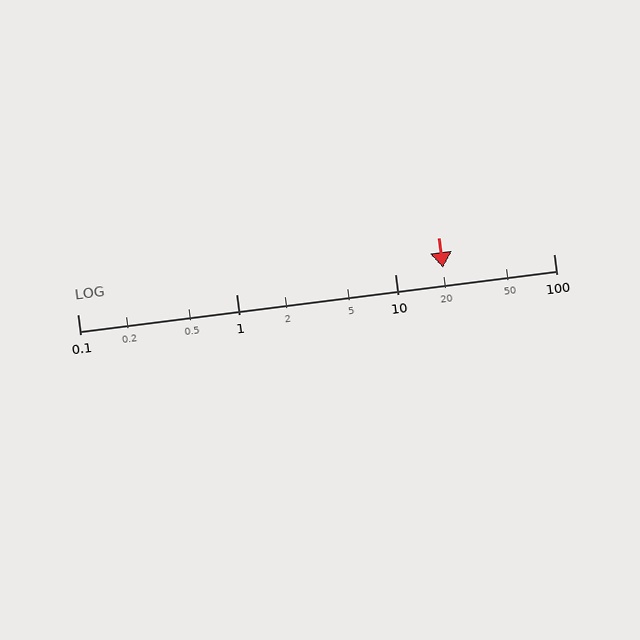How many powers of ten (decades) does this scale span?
The scale spans 3 decades, from 0.1 to 100.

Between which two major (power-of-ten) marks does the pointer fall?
The pointer is between 10 and 100.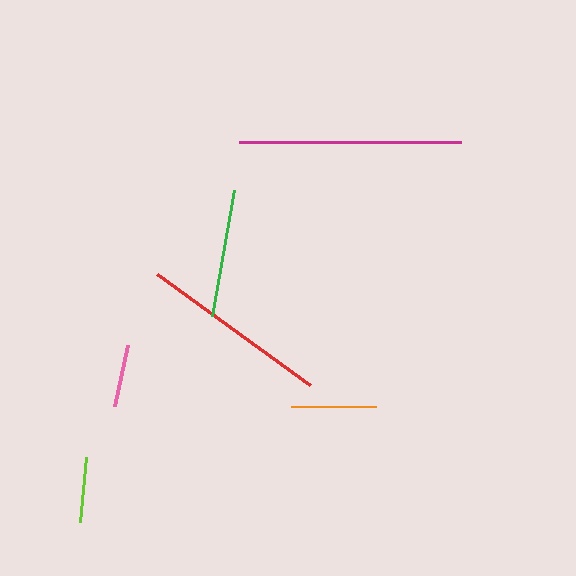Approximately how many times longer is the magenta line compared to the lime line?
The magenta line is approximately 3.4 times the length of the lime line.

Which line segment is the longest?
The magenta line is the longest at approximately 222 pixels.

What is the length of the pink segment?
The pink segment is approximately 62 pixels long.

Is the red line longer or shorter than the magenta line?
The magenta line is longer than the red line.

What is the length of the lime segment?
The lime segment is approximately 66 pixels long.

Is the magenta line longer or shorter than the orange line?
The magenta line is longer than the orange line.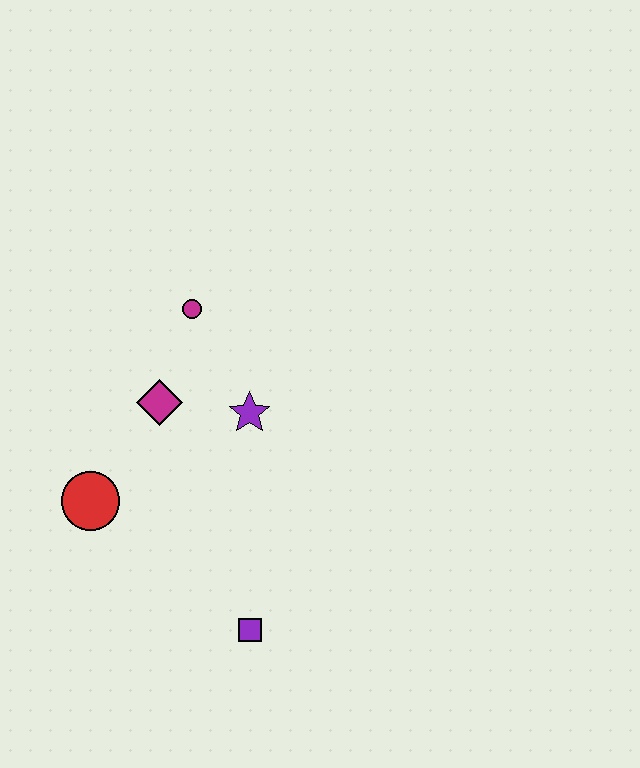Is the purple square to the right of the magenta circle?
Yes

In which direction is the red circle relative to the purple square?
The red circle is to the left of the purple square.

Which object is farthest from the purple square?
The magenta circle is farthest from the purple square.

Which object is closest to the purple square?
The red circle is closest to the purple square.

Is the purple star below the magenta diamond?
Yes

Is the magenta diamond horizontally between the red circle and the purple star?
Yes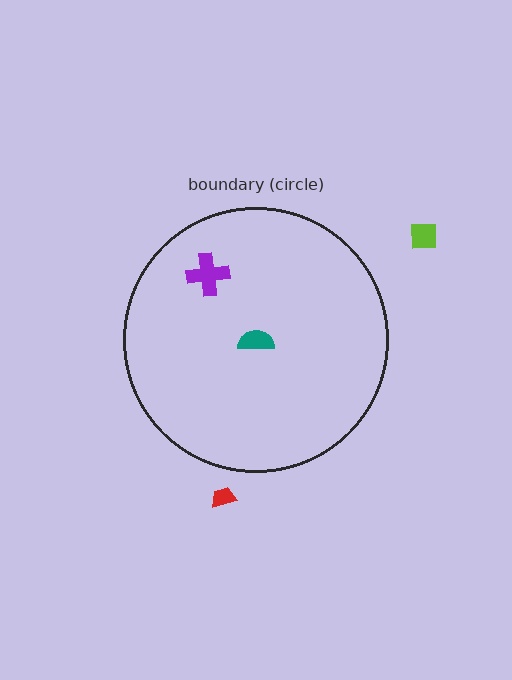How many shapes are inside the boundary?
2 inside, 2 outside.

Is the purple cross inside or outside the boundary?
Inside.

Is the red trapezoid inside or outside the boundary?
Outside.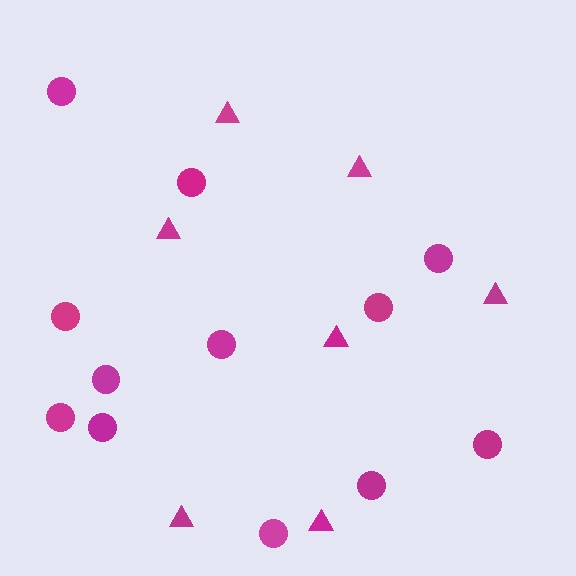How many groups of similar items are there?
There are 2 groups: one group of triangles (7) and one group of circles (12).